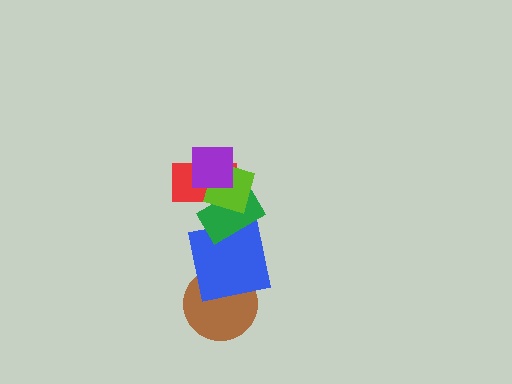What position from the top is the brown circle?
The brown circle is 6th from the top.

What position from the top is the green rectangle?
The green rectangle is 4th from the top.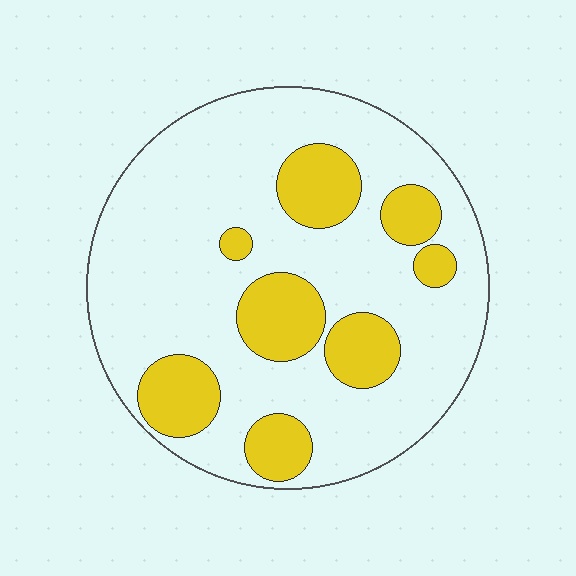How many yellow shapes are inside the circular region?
8.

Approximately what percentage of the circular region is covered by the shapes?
Approximately 25%.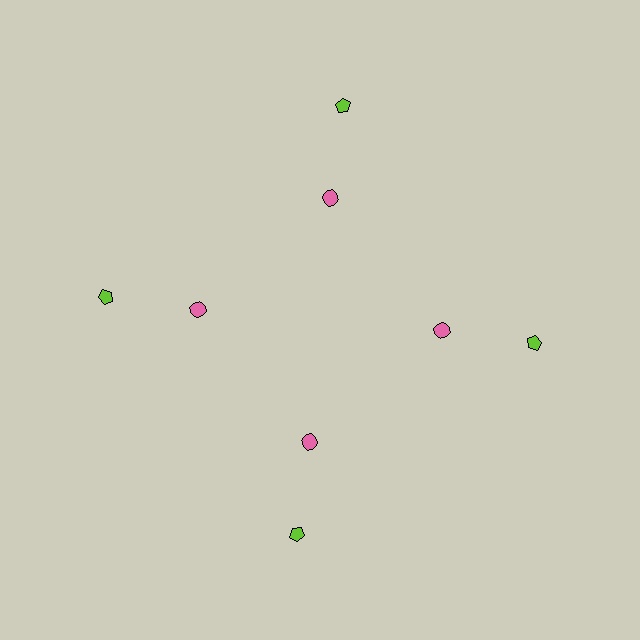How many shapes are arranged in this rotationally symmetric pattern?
There are 8 shapes, arranged in 4 groups of 2.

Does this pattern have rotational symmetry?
Yes, this pattern has 4-fold rotational symmetry. It looks the same after rotating 90 degrees around the center.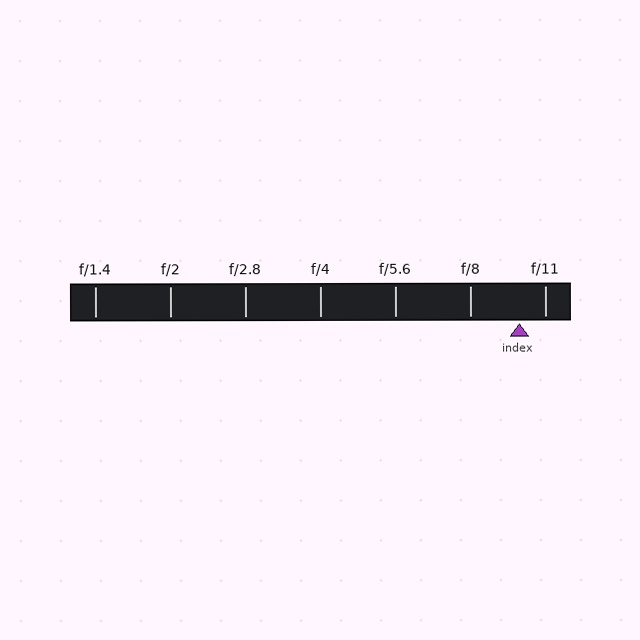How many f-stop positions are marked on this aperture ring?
There are 7 f-stop positions marked.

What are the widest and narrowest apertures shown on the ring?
The widest aperture shown is f/1.4 and the narrowest is f/11.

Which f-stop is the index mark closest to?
The index mark is closest to f/11.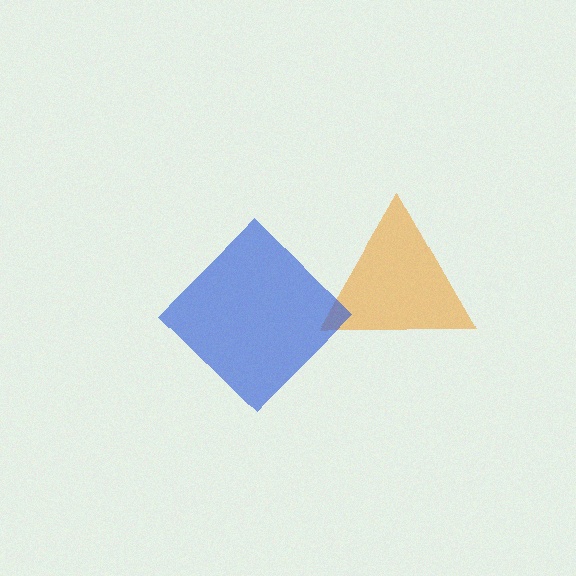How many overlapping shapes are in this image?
There are 2 overlapping shapes in the image.